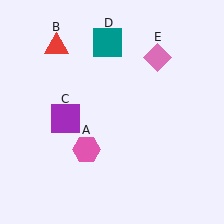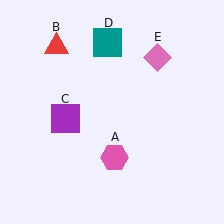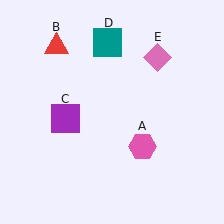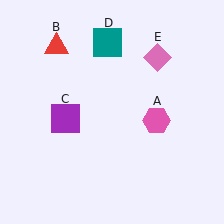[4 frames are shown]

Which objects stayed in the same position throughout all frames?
Red triangle (object B) and purple square (object C) and teal square (object D) and pink diamond (object E) remained stationary.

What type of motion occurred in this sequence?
The pink hexagon (object A) rotated counterclockwise around the center of the scene.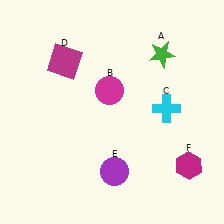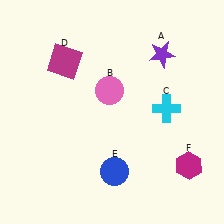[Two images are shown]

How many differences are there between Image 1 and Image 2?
There are 3 differences between the two images.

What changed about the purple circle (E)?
In Image 1, E is purple. In Image 2, it changed to blue.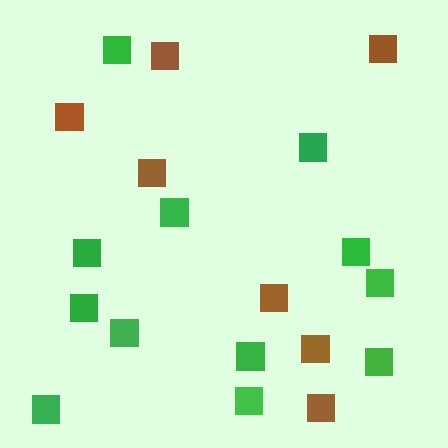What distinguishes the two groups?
There are 2 groups: one group of green squares (12) and one group of brown squares (7).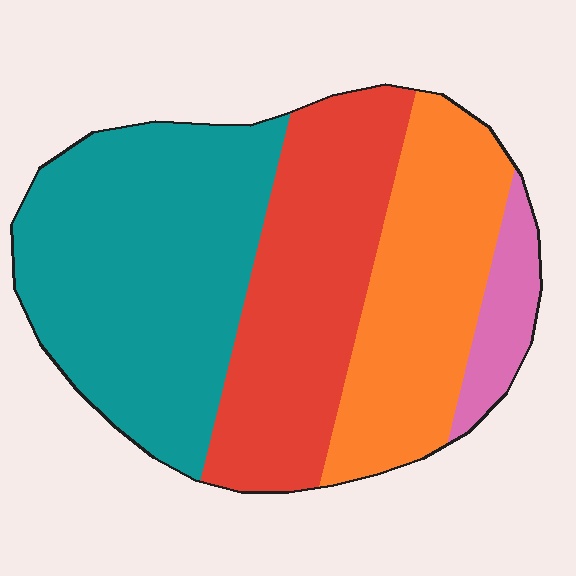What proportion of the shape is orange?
Orange covers 25% of the shape.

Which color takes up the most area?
Teal, at roughly 40%.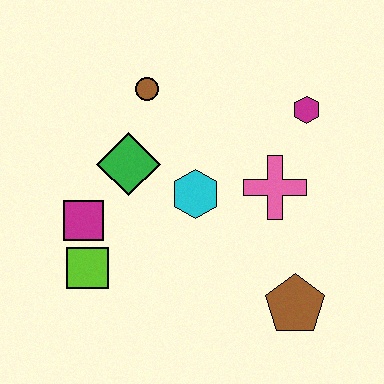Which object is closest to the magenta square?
The lime square is closest to the magenta square.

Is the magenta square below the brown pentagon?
No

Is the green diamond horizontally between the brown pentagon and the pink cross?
No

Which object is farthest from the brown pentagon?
The brown circle is farthest from the brown pentagon.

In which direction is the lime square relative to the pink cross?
The lime square is to the left of the pink cross.